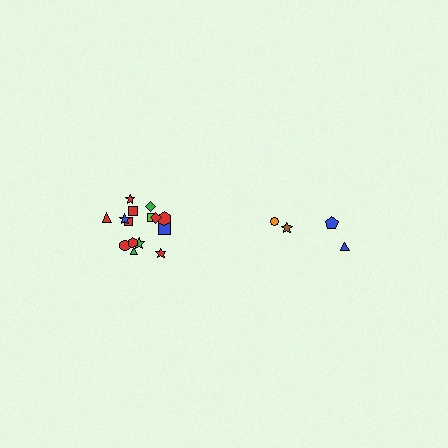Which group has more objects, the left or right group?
The left group.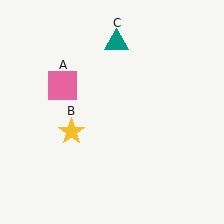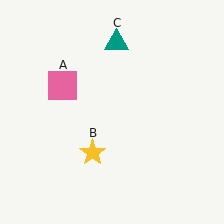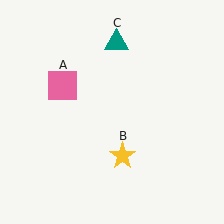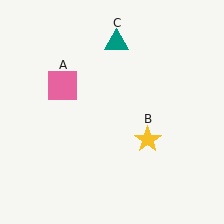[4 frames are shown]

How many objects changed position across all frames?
1 object changed position: yellow star (object B).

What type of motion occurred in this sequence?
The yellow star (object B) rotated counterclockwise around the center of the scene.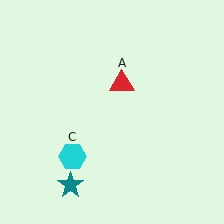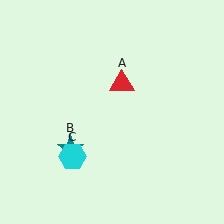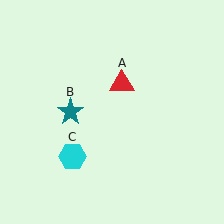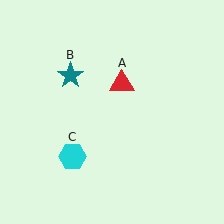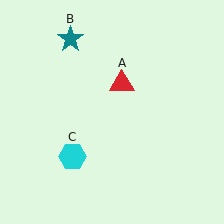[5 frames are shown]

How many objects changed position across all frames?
1 object changed position: teal star (object B).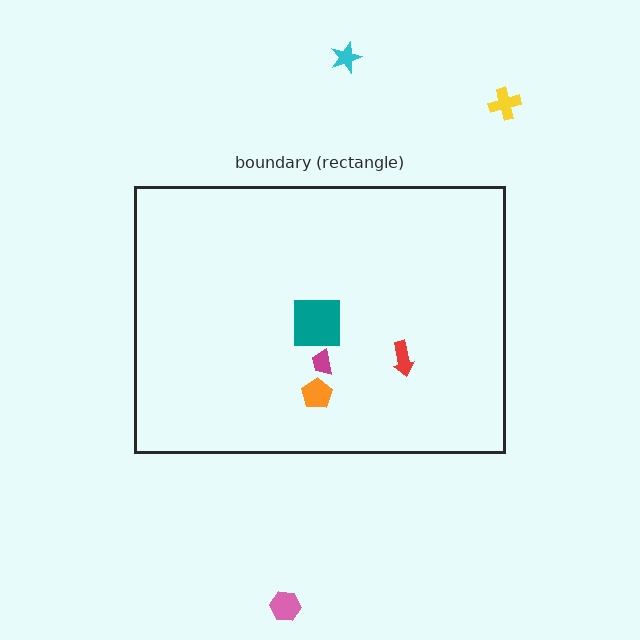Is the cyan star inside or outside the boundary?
Outside.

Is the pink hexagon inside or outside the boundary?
Outside.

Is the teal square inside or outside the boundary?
Inside.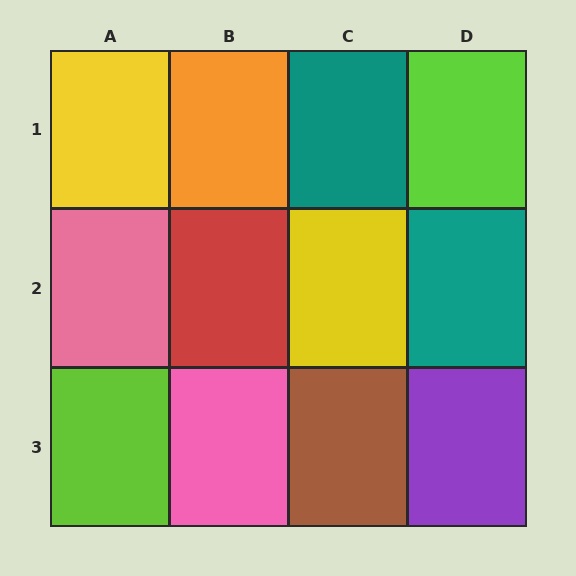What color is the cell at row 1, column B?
Orange.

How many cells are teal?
2 cells are teal.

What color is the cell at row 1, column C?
Teal.